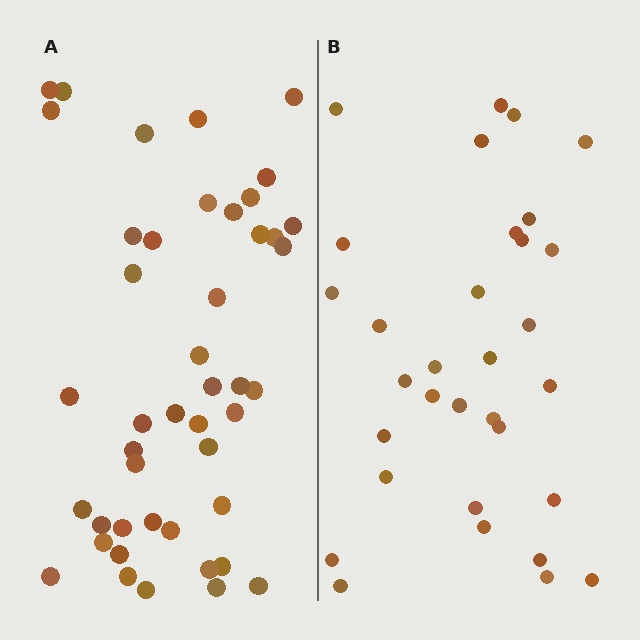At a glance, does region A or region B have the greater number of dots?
Region A (the left region) has more dots.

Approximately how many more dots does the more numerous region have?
Region A has approximately 15 more dots than region B.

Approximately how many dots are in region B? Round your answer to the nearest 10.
About 30 dots. (The exact count is 32, which rounds to 30.)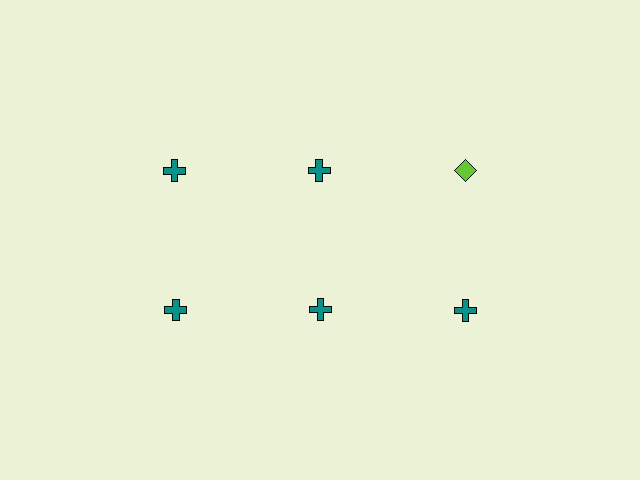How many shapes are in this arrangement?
There are 6 shapes arranged in a grid pattern.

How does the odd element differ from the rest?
It differs in both color (lime instead of teal) and shape (diamond instead of cross).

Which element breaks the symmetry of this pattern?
The lime diamond in the top row, center column breaks the symmetry. All other shapes are teal crosses.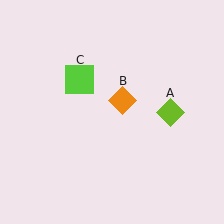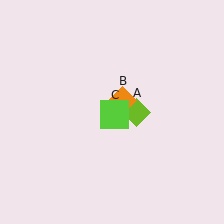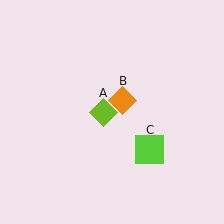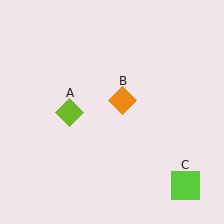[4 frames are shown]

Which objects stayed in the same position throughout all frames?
Orange diamond (object B) remained stationary.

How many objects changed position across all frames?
2 objects changed position: lime diamond (object A), lime square (object C).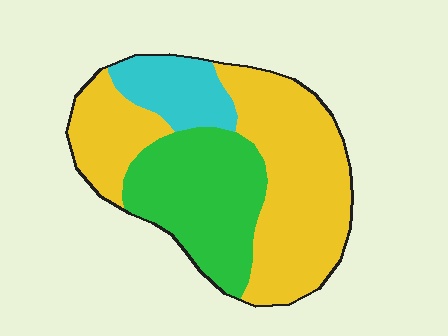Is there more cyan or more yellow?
Yellow.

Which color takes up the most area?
Yellow, at roughly 55%.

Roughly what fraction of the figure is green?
Green covers around 30% of the figure.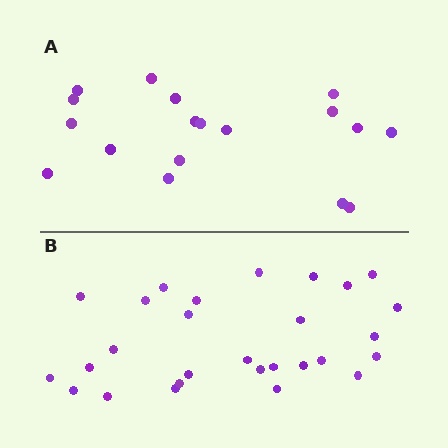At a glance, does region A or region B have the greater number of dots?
Region B (the bottom region) has more dots.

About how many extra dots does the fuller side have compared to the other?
Region B has roughly 10 or so more dots than region A.